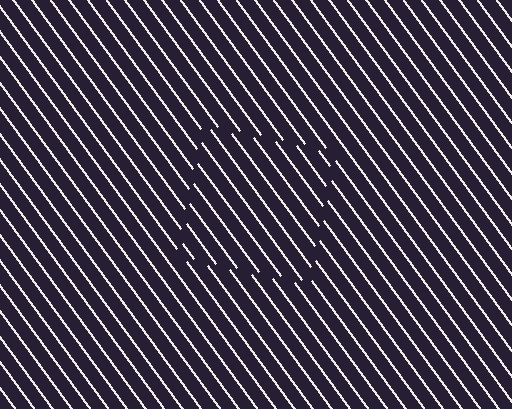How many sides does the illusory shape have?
4 sides — the line-ends trace a square.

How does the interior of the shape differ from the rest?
The interior of the shape contains the same grating, shifted by half a period — the contour is defined by the phase discontinuity where line-ends from the inner and outer gratings abut.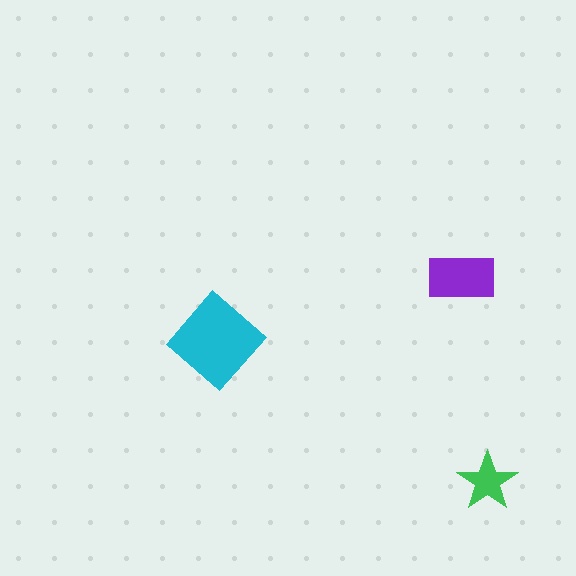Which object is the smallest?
The green star.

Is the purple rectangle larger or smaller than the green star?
Larger.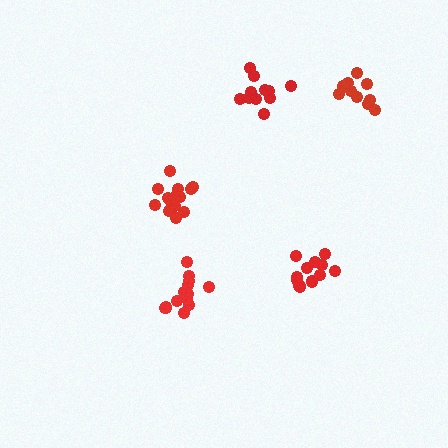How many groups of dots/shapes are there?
There are 5 groups.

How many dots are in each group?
Group 1: 15 dots, Group 2: 12 dots, Group 3: 12 dots, Group 4: 13 dots, Group 5: 10 dots (62 total).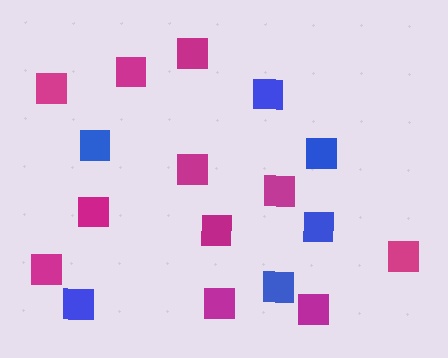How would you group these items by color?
There are 2 groups: one group of blue squares (6) and one group of magenta squares (11).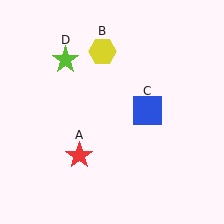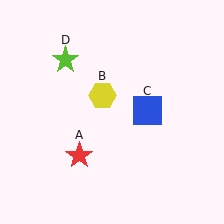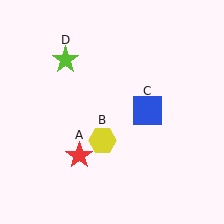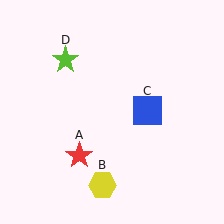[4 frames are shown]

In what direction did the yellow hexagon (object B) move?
The yellow hexagon (object B) moved down.